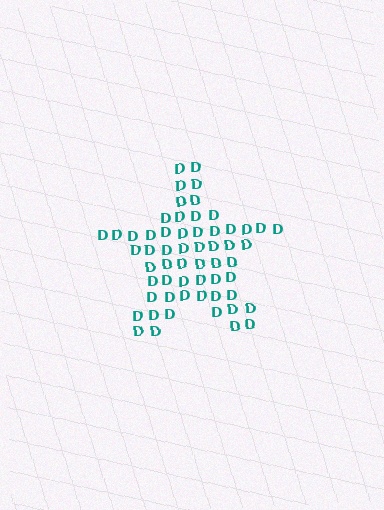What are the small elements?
The small elements are letter D's.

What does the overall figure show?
The overall figure shows a star.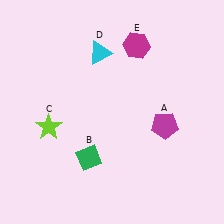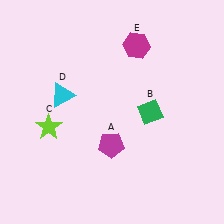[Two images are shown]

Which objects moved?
The objects that moved are: the magenta pentagon (A), the green diamond (B), the cyan triangle (D).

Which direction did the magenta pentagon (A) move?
The magenta pentagon (A) moved left.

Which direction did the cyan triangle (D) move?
The cyan triangle (D) moved down.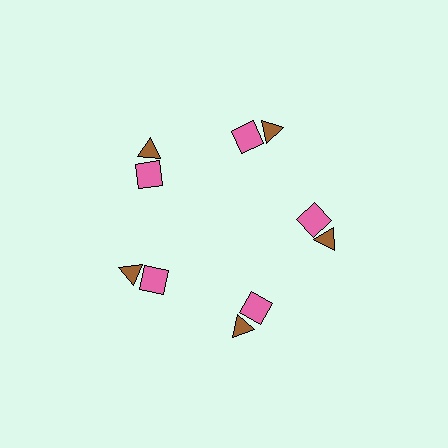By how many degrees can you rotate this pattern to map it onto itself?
The pattern maps onto itself every 72 degrees of rotation.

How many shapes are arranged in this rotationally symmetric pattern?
There are 10 shapes, arranged in 5 groups of 2.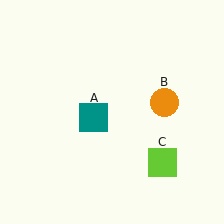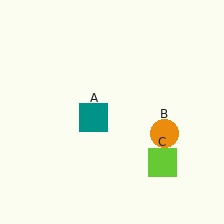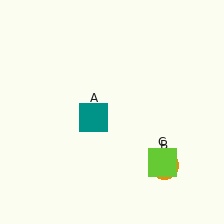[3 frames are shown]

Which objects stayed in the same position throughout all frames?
Teal square (object A) and lime square (object C) remained stationary.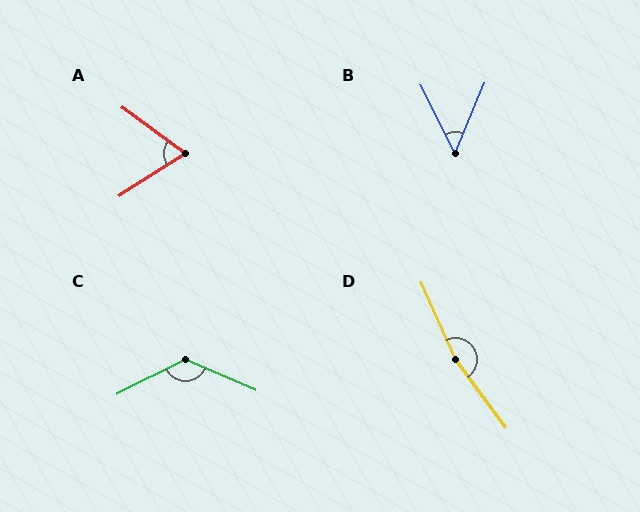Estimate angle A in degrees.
Approximately 69 degrees.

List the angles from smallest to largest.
B (49°), A (69°), C (130°), D (168°).